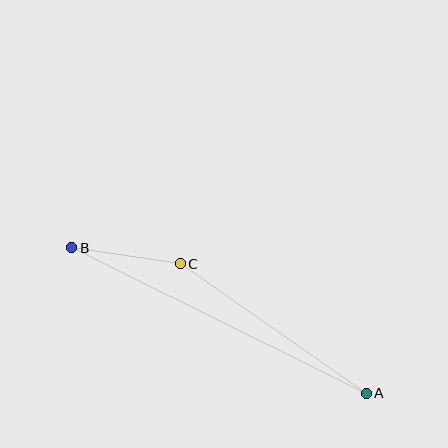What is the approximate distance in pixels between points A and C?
The distance between A and C is approximately 226 pixels.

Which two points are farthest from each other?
Points A and B are farthest from each other.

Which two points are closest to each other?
Points B and C are closest to each other.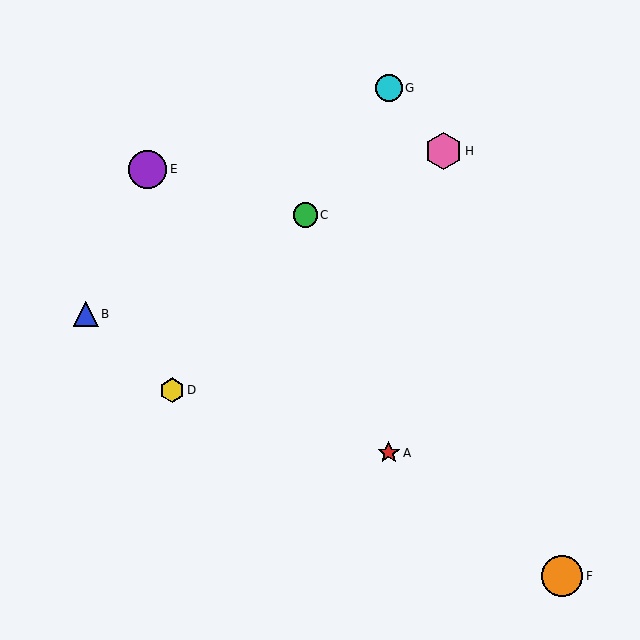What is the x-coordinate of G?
Object G is at x≈389.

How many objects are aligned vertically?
2 objects (A, G) are aligned vertically.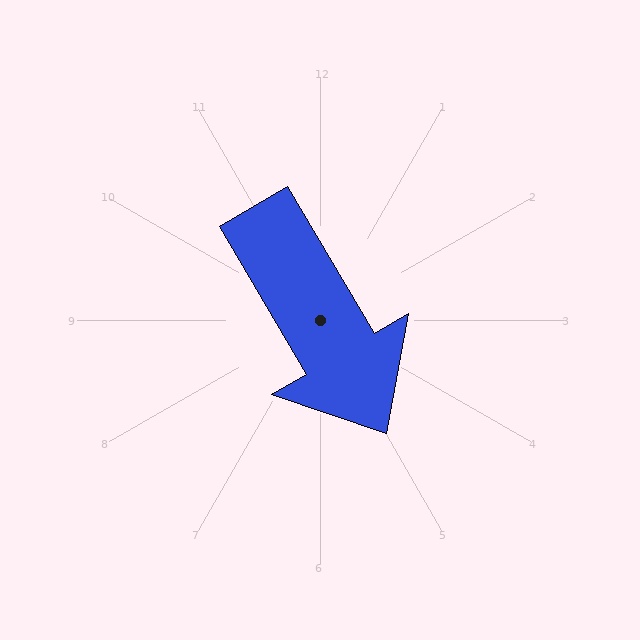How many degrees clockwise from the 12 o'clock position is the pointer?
Approximately 149 degrees.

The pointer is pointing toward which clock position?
Roughly 5 o'clock.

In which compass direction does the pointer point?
Southeast.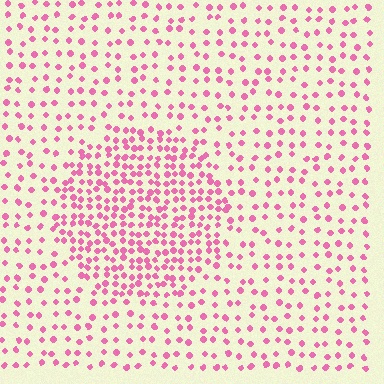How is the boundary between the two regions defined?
The boundary is defined by a change in element density (approximately 2.1x ratio). All elements are the same color, size, and shape.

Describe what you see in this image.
The image contains small pink elements arranged at two different densities. A circle-shaped region is visible where the elements are more densely packed than the surrounding area.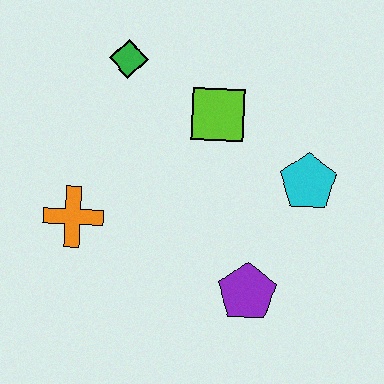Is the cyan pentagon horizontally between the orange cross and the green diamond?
No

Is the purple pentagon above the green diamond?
No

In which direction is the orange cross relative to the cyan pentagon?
The orange cross is to the left of the cyan pentagon.